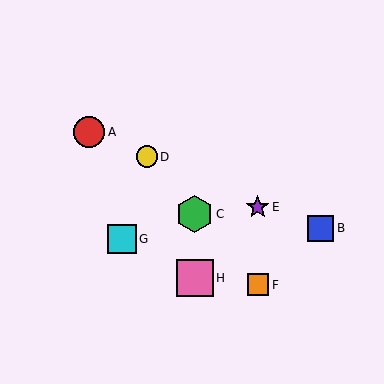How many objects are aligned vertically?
2 objects (C, H) are aligned vertically.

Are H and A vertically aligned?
No, H is at x≈195 and A is at x≈89.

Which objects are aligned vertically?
Objects C, H are aligned vertically.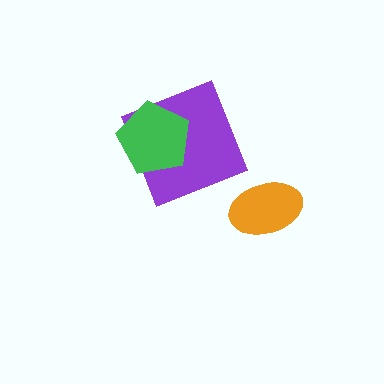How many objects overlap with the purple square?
1 object overlaps with the purple square.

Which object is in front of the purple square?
The green pentagon is in front of the purple square.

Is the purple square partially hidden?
Yes, it is partially covered by another shape.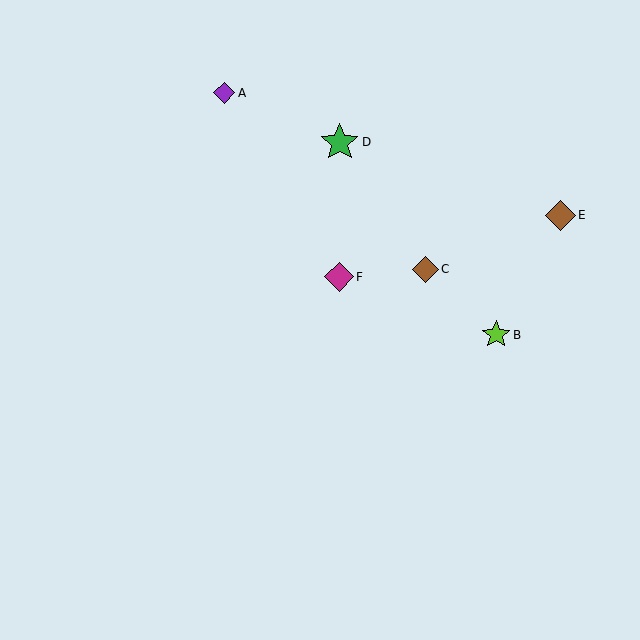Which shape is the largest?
The green star (labeled D) is the largest.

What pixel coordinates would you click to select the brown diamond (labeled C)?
Click at (425, 269) to select the brown diamond C.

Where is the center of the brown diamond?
The center of the brown diamond is at (425, 269).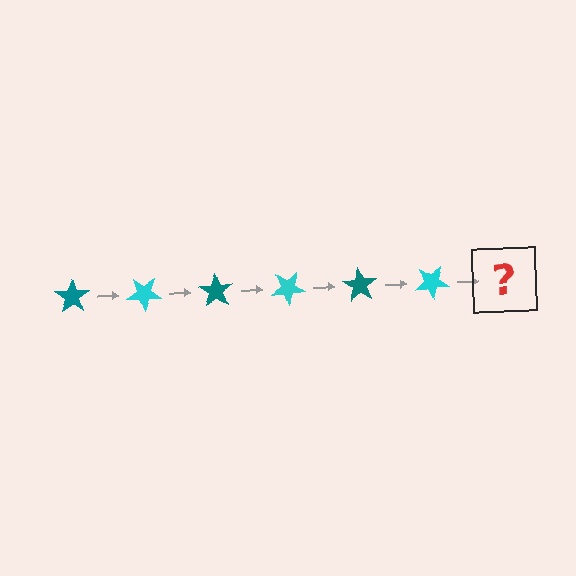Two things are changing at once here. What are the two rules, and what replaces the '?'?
The two rules are that it rotates 35 degrees each step and the color cycles through teal and cyan. The '?' should be a teal star, rotated 210 degrees from the start.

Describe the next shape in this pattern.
It should be a teal star, rotated 210 degrees from the start.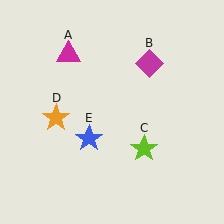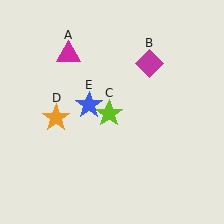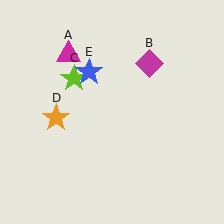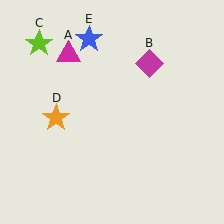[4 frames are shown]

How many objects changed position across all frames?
2 objects changed position: lime star (object C), blue star (object E).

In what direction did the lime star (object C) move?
The lime star (object C) moved up and to the left.